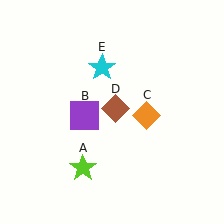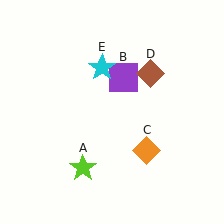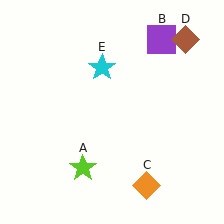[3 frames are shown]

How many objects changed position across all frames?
3 objects changed position: purple square (object B), orange diamond (object C), brown diamond (object D).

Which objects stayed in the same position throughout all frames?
Lime star (object A) and cyan star (object E) remained stationary.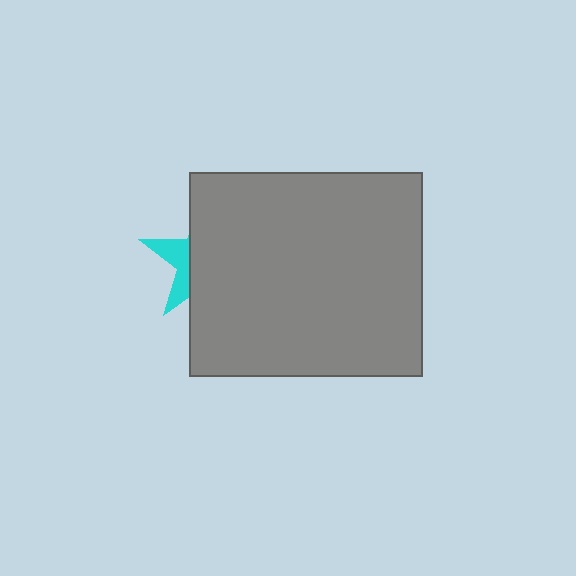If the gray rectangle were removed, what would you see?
You would see the complete cyan star.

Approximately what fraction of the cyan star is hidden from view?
Roughly 70% of the cyan star is hidden behind the gray rectangle.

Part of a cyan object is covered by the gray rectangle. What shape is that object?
It is a star.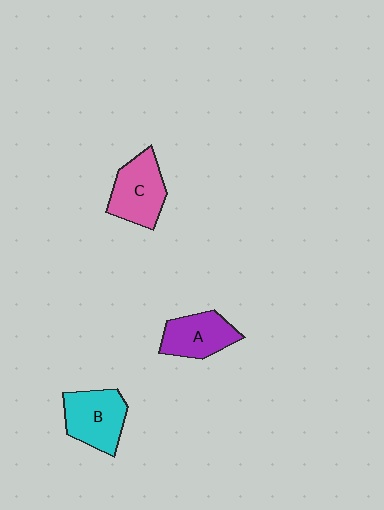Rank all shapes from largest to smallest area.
From largest to smallest: B (cyan), C (pink), A (purple).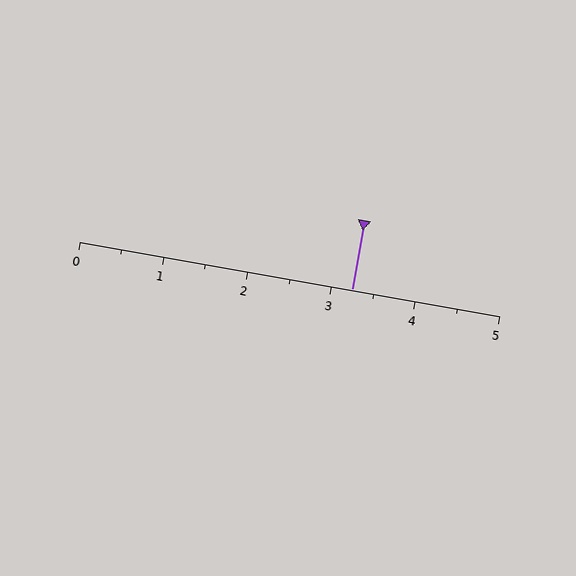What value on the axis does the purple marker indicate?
The marker indicates approximately 3.2.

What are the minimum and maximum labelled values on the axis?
The axis runs from 0 to 5.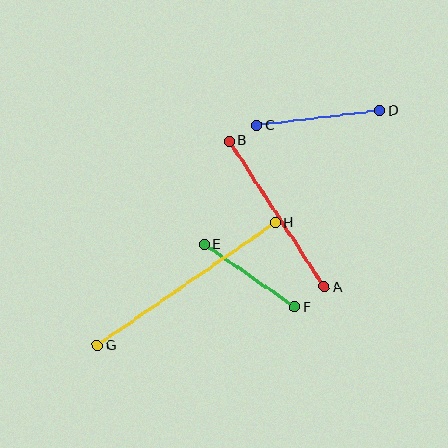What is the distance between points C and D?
The distance is approximately 123 pixels.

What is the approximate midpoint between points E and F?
The midpoint is at approximately (249, 276) pixels.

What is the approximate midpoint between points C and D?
The midpoint is at approximately (318, 118) pixels.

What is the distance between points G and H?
The distance is approximately 216 pixels.